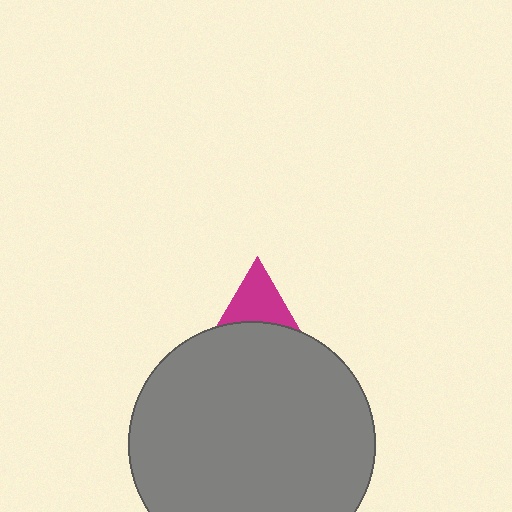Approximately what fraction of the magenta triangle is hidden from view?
Roughly 60% of the magenta triangle is hidden behind the gray circle.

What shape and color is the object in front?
The object in front is a gray circle.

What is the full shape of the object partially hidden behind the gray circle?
The partially hidden object is a magenta triangle.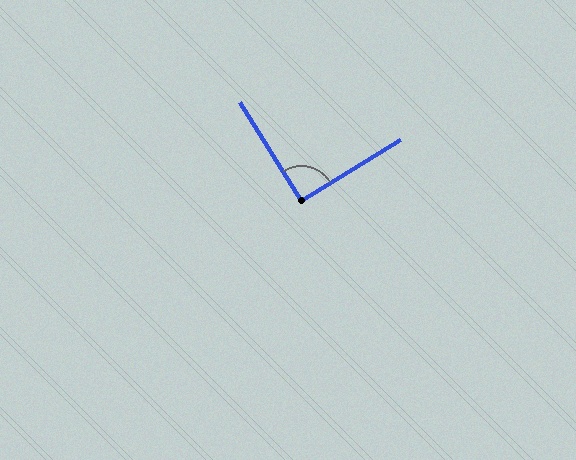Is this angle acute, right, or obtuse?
It is approximately a right angle.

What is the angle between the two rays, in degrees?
Approximately 91 degrees.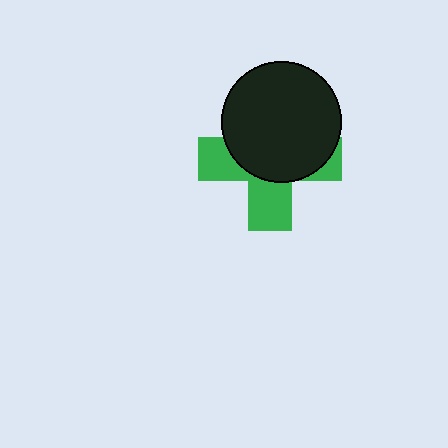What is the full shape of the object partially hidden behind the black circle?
The partially hidden object is a green cross.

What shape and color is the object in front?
The object in front is a black circle.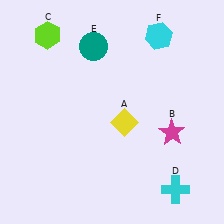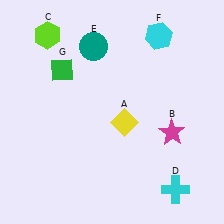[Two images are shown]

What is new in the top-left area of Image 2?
A green diamond (G) was added in the top-left area of Image 2.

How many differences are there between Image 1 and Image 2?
There is 1 difference between the two images.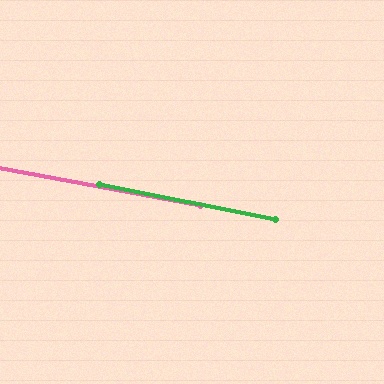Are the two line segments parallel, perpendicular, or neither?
Parallel — their directions differ by only 0.8°.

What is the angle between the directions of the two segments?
Approximately 1 degree.